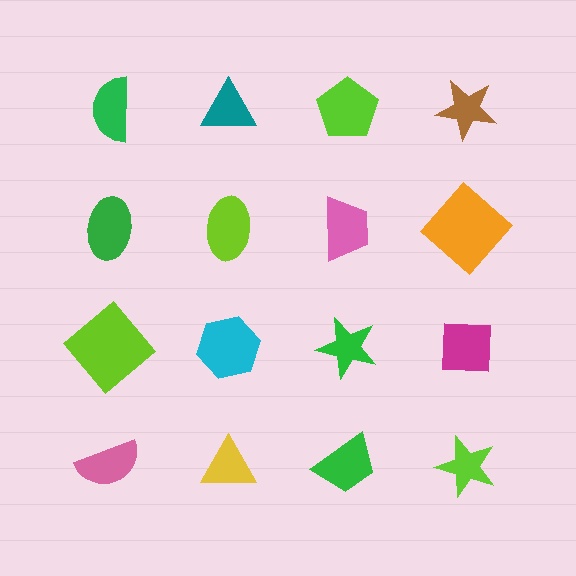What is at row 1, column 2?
A teal triangle.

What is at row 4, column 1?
A pink semicircle.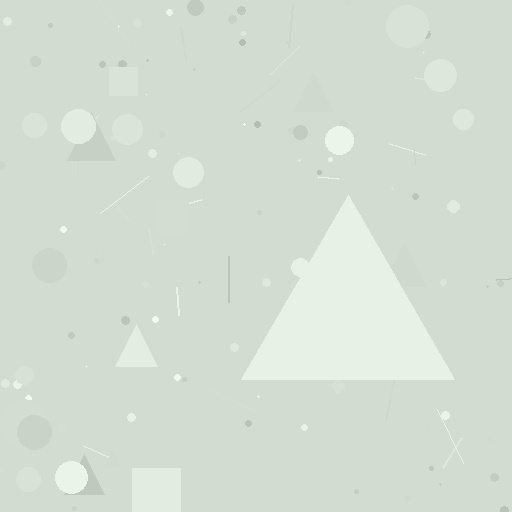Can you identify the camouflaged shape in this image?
The camouflaged shape is a triangle.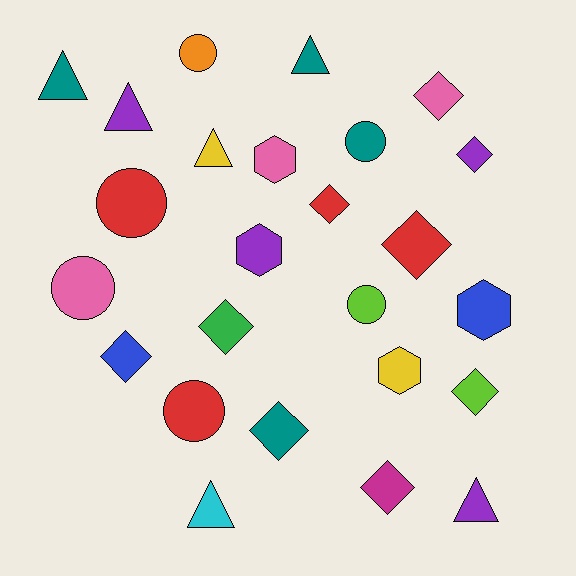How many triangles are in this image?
There are 6 triangles.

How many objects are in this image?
There are 25 objects.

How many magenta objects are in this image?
There is 1 magenta object.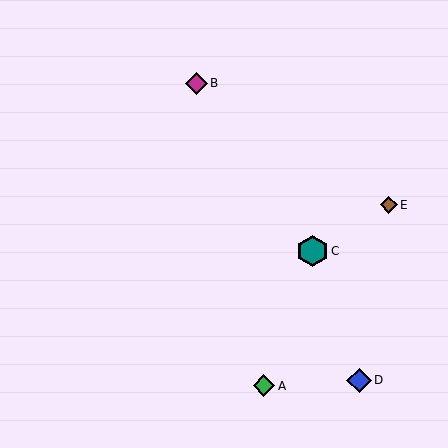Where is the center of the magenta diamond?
The center of the magenta diamond is at (196, 83).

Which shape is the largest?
The teal hexagon (labeled C) is the largest.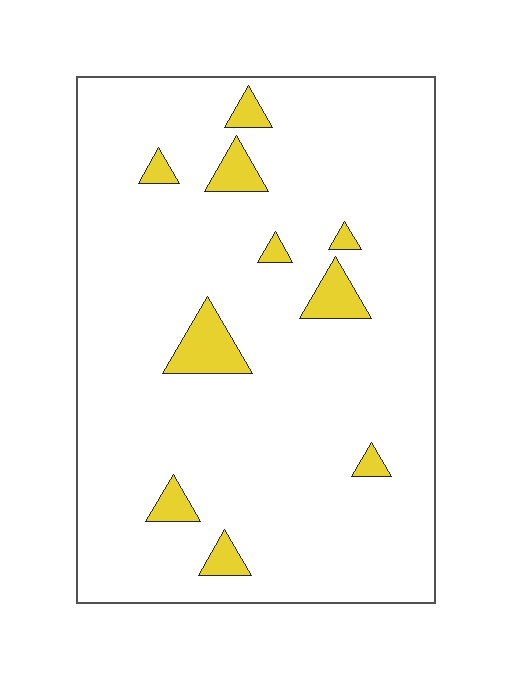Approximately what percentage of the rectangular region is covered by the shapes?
Approximately 5%.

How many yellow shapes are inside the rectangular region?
10.